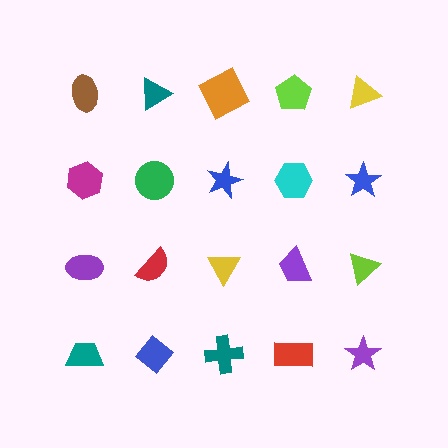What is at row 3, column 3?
A yellow triangle.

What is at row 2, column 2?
A green circle.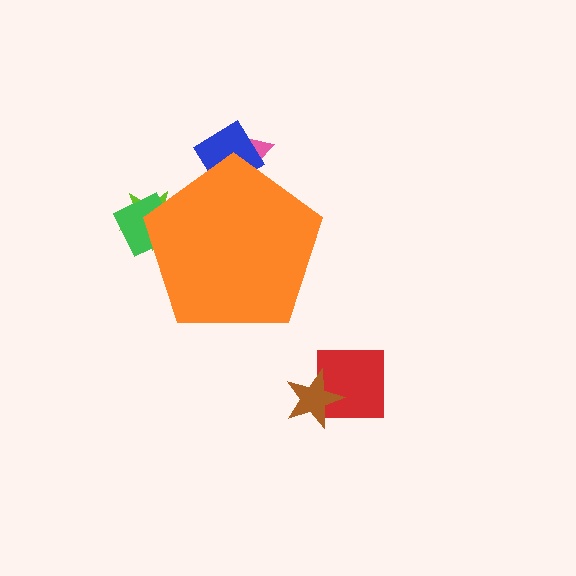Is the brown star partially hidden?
No, the brown star is fully visible.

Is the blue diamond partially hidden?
Yes, the blue diamond is partially hidden behind the orange pentagon.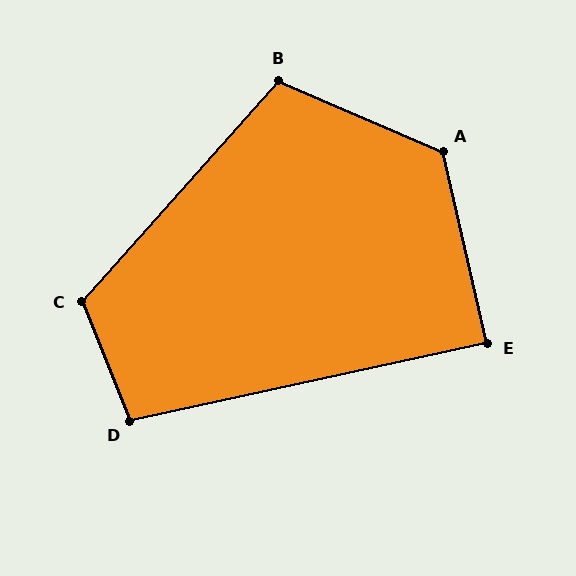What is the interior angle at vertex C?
Approximately 116 degrees (obtuse).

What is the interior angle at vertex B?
Approximately 109 degrees (obtuse).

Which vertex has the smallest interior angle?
E, at approximately 89 degrees.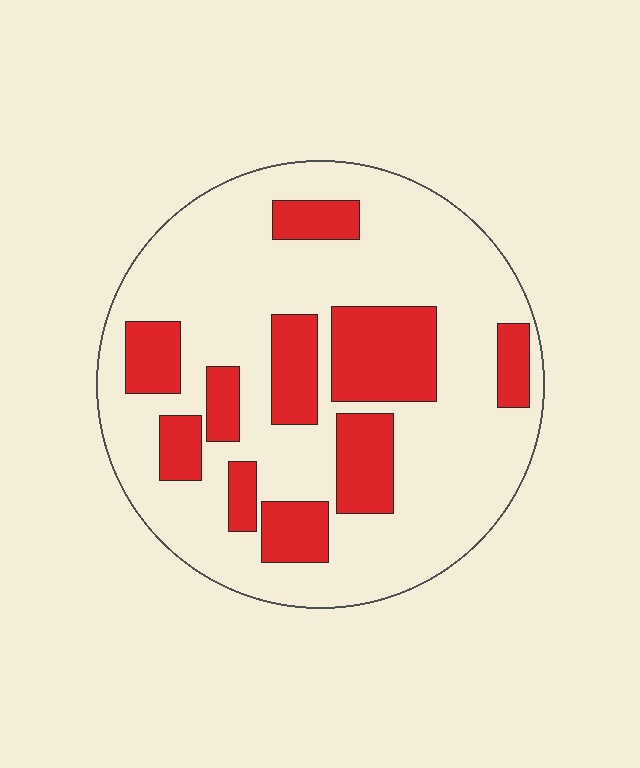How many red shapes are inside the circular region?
10.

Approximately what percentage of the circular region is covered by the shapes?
Approximately 25%.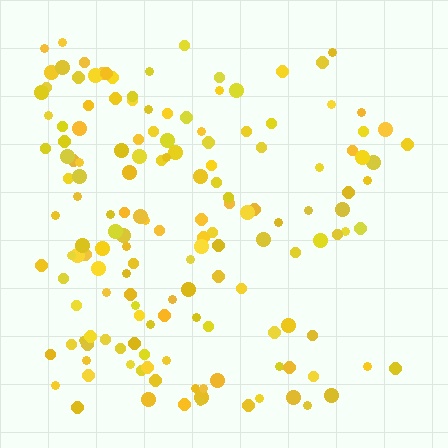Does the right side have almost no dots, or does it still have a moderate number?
Still a moderate number, just noticeably fewer than the left.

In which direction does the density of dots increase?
From right to left, with the left side densest.